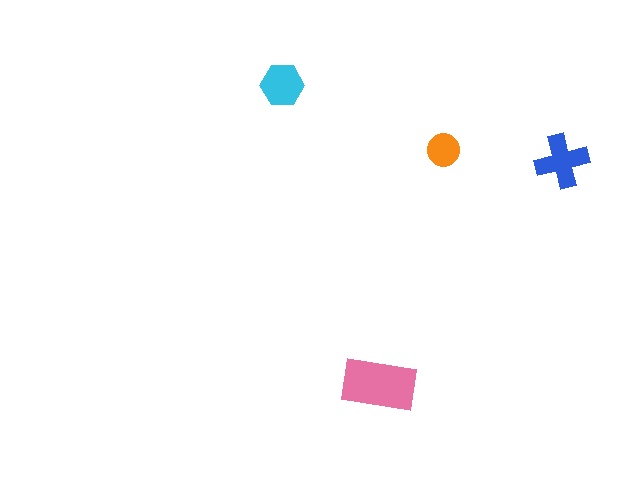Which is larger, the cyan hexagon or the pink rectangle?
The pink rectangle.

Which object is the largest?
The pink rectangle.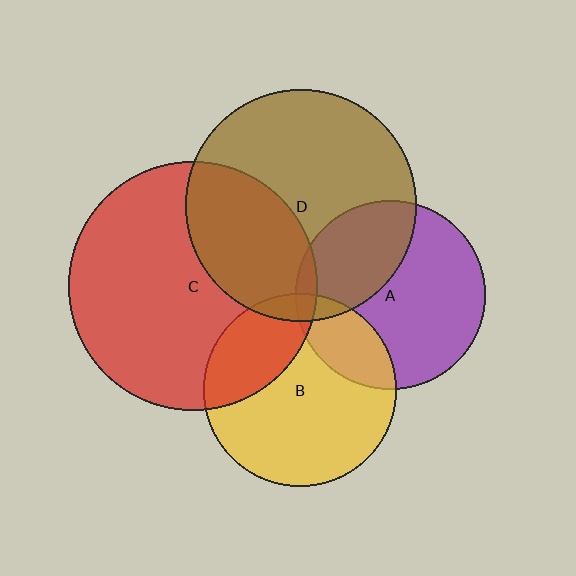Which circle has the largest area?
Circle C (red).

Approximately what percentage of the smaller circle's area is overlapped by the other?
Approximately 35%.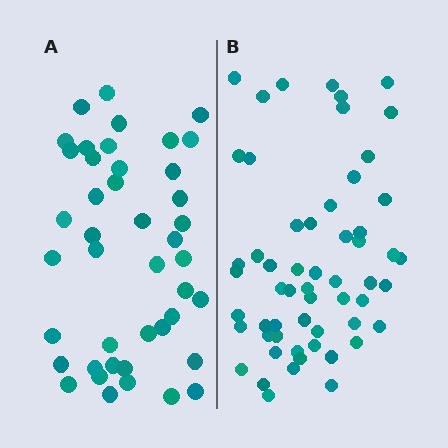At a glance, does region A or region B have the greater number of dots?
Region B (the right region) has more dots.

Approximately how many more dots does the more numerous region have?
Region B has approximately 15 more dots than region A.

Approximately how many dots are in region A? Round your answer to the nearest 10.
About 40 dots. (The exact count is 43, which rounds to 40.)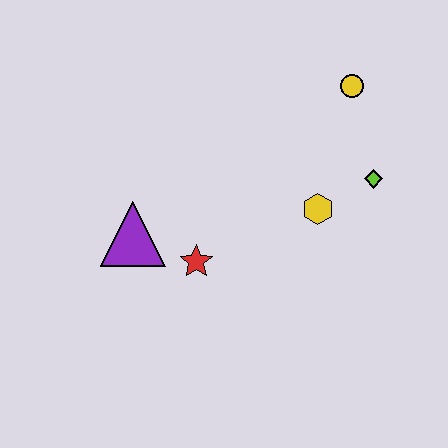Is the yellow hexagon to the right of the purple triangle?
Yes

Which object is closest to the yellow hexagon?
The lime diamond is closest to the yellow hexagon.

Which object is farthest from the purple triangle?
The yellow circle is farthest from the purple triangle.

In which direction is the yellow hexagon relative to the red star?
The yellow hexagon is to the right of the red star.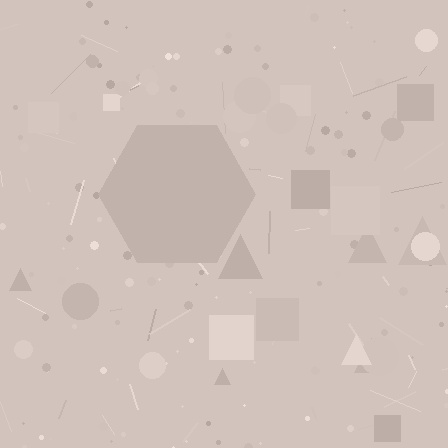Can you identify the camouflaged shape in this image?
The camouflaged shape is a hexagon.